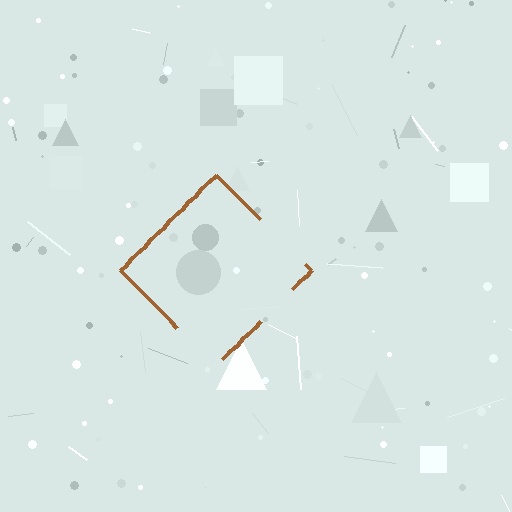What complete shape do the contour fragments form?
The contour fragments form a diamond.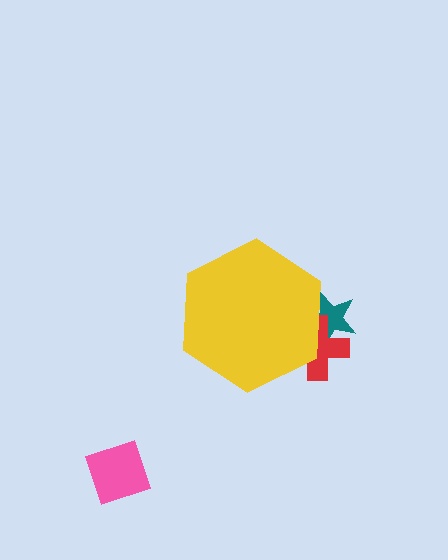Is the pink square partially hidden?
No, the pink square is fully visible.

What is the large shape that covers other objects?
A yellow hexagon.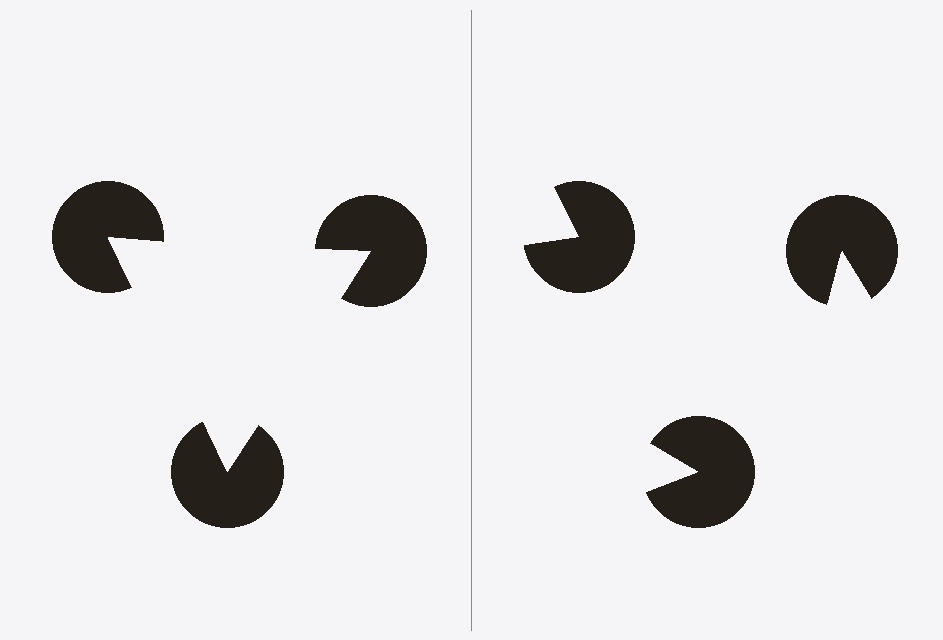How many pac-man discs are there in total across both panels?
6 — 3 on each side.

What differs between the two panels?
The pac-man discs are positioned identically on both sides; only the wedge orientations differ. On the left they align to a triangle; on the right they are misaligned.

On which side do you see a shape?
An illusory triangle appears on the left side. On the right side the wedge cuts are rotated, so no coherent shape forms.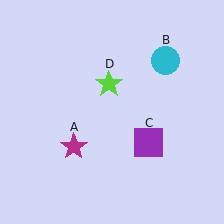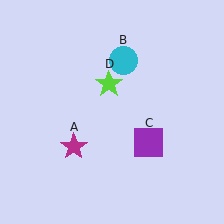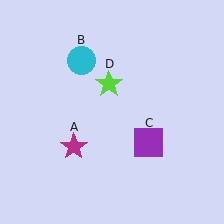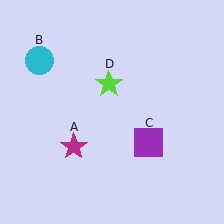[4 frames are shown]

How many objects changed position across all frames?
1 object changed position: cyan circle (object B).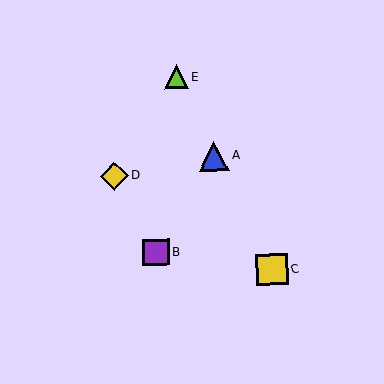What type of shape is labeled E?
Shape E is a lime triangle.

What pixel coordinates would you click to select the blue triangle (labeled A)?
Click at (214, 156) to select the blue triangle A.